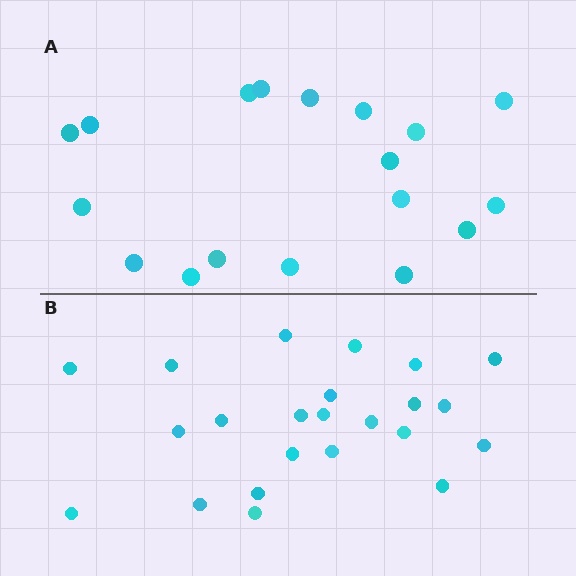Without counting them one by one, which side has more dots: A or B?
Region B (the bottom region) has more dots.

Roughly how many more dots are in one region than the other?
Region B has about 5 more dots than region A.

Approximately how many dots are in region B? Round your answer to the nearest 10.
About 20 dots. (The exact count is 23, which rounds to 20.)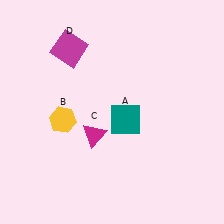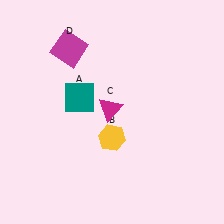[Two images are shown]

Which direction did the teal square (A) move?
The teal square (A) moved left.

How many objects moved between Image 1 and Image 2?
3 objects moved between the two images.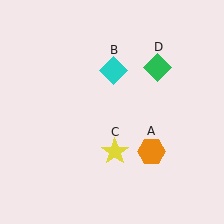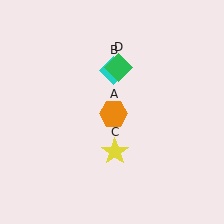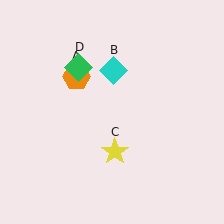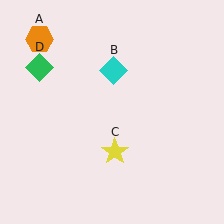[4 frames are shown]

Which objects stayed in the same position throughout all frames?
Cyan diamond (object B) and yellow star (object C) remained stationary.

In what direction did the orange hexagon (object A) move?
The orange hexagon (object A) moved up and to the left.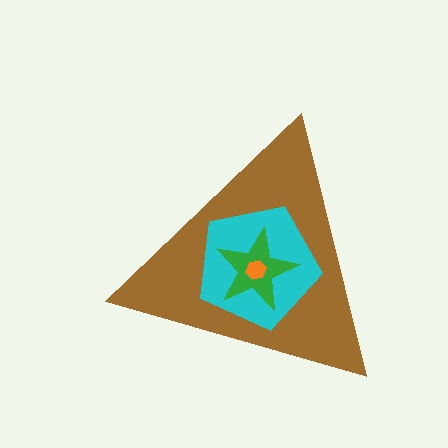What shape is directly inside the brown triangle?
The cyan pentagon.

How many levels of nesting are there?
4.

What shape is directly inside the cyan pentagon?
The green star.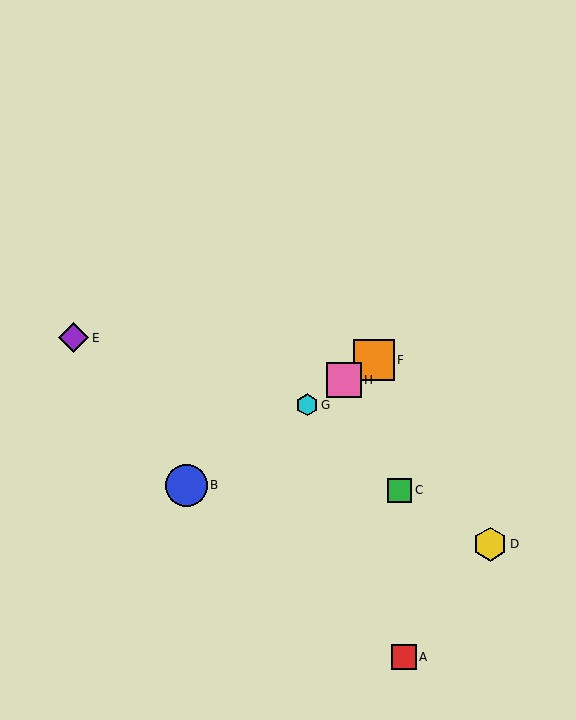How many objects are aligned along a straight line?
4 objects (B, F, G, H) are aligned along a straight line.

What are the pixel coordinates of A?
Object A is at (404, 657).